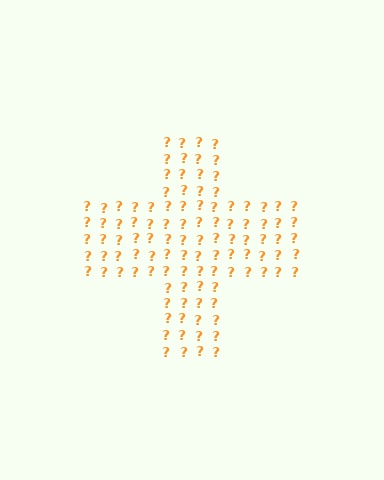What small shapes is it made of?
It is made of small question marks.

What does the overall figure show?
The overall figure shows a cross.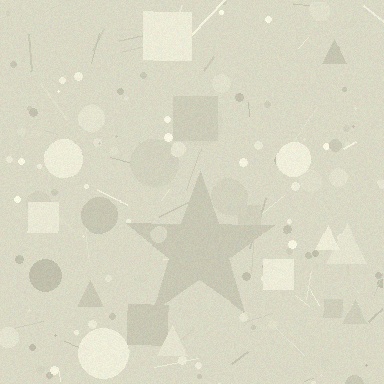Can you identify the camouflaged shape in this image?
The camouflaged shape is a star.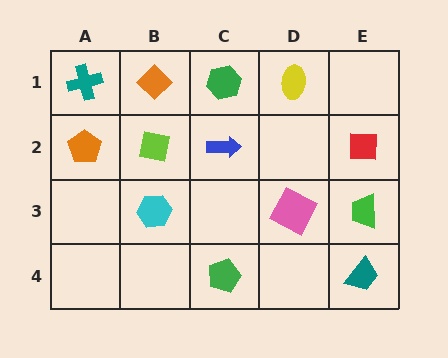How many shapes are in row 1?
4 shapes.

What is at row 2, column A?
An orange pentagon.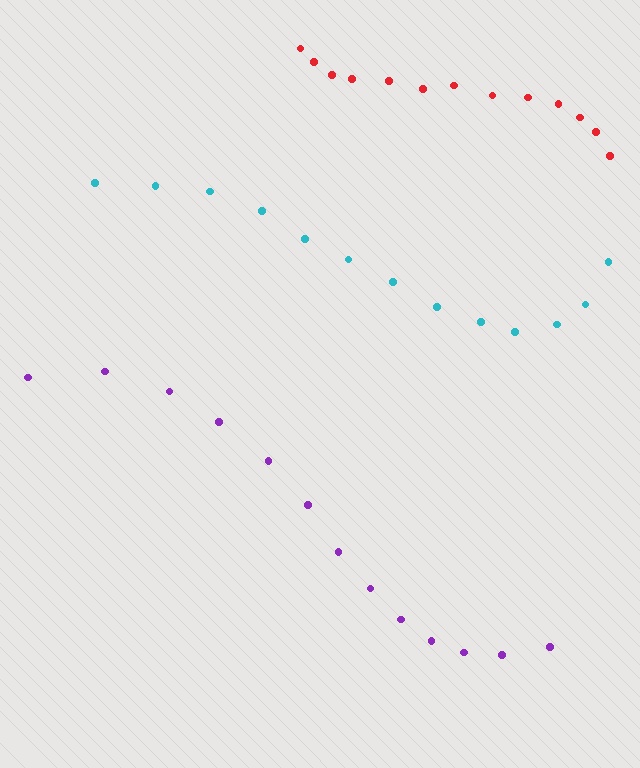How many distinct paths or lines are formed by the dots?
There are 3 distinct paths.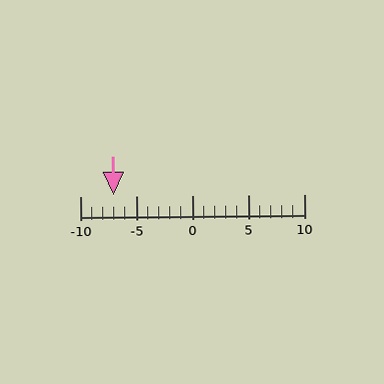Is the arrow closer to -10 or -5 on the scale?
The arrow is closer to -5.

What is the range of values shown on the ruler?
The ruler shows values from -10 to 10.